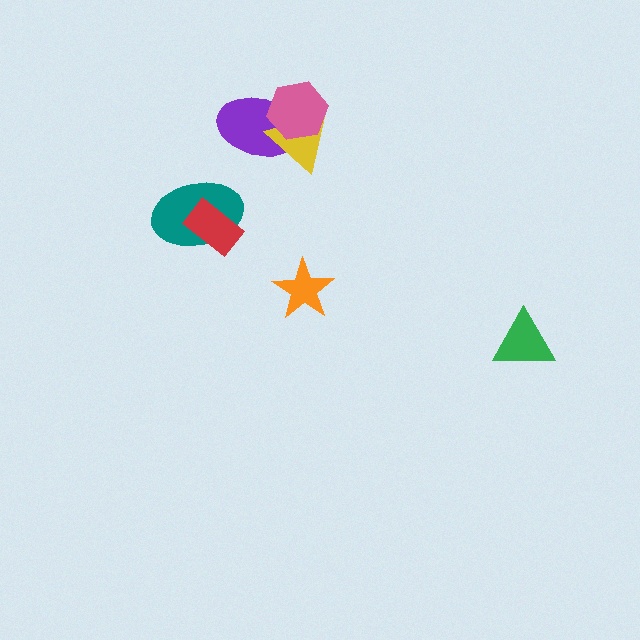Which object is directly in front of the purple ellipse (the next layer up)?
The yellow triangle is directly in front of the purple ellipse.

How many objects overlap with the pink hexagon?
2 objects overlap with the pink hexagon.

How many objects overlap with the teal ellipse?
1 object overlaps with the teal ellipse.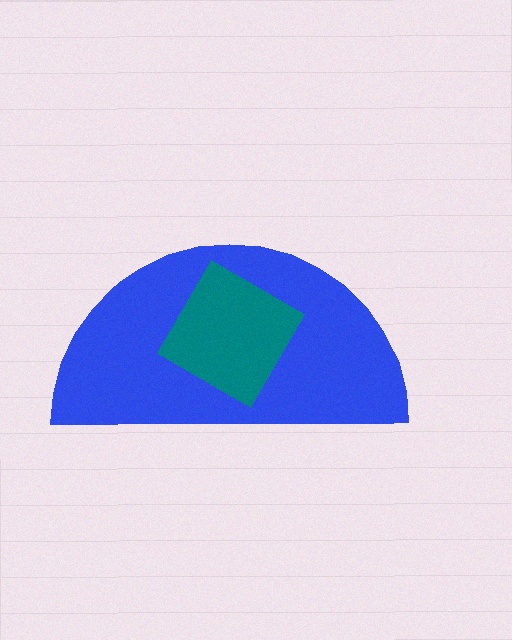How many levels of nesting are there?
2.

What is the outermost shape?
The blue semicircle.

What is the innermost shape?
The teal diamond.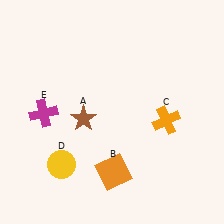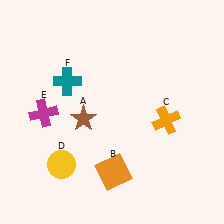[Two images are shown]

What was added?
A teal cross (F) was added in Image 2.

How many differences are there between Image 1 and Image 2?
There is 1 difference between the two images.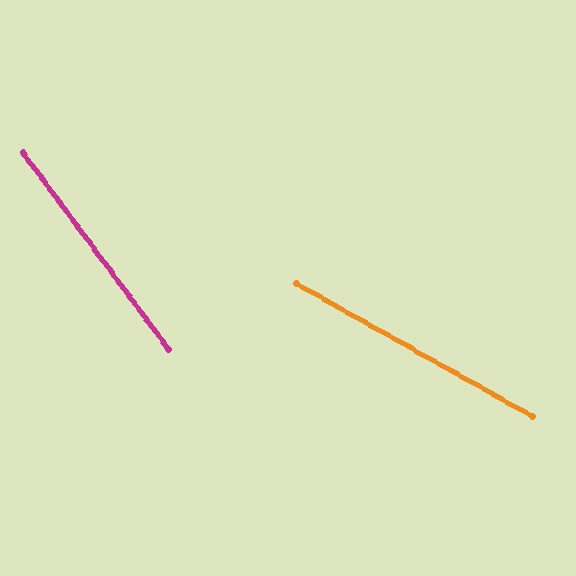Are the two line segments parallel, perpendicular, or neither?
Neither parallel nor perpendicular — they differ by about 24°.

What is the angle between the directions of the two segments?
Approximately 24 degrees.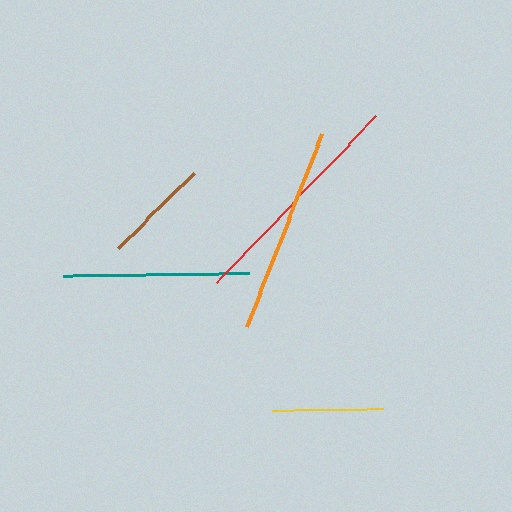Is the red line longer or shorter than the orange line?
The red line is longer than the orange line.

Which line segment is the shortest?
The brown line is the shortest at approximately 107 pixels.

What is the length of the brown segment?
The brown segment is approximately 107 pixels long.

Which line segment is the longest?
The red line is the longest at approximately 230 pixels.